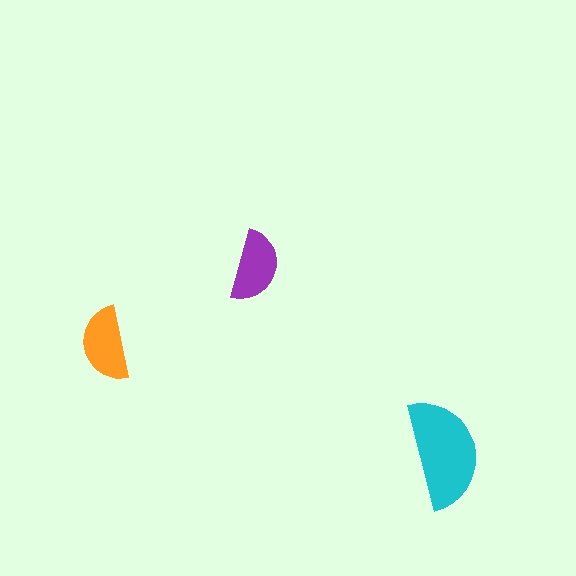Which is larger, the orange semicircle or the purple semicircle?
The orange one.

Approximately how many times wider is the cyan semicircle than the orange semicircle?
About 1.5 times wider.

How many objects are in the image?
There are 3 objects in the image.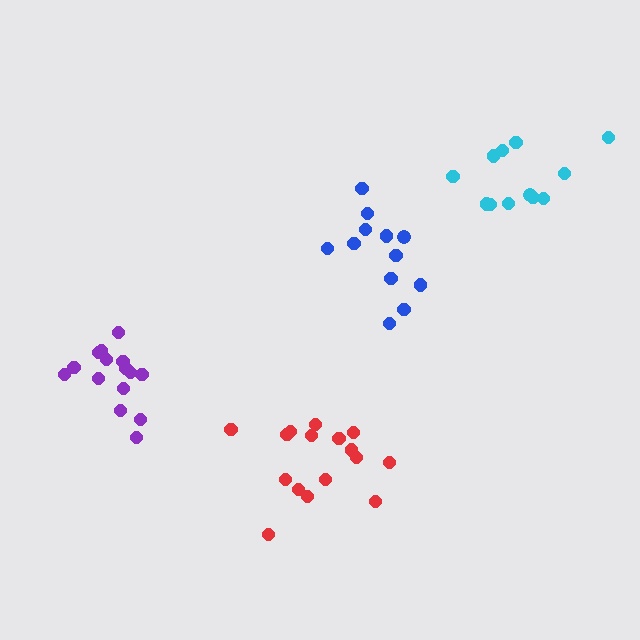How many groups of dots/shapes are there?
There are 4 groups.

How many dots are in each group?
Group 1: 16 dots, Group 2: 12 dots, Group 3: 12 dots, Group 4: 15 dots (55 total).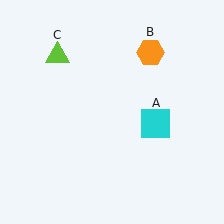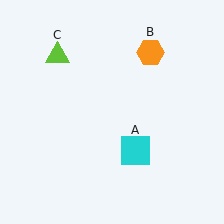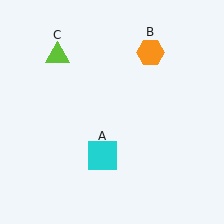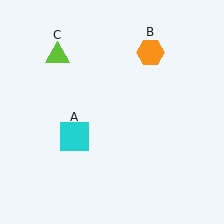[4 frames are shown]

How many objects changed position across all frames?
1 object changed position: cyan square (object A).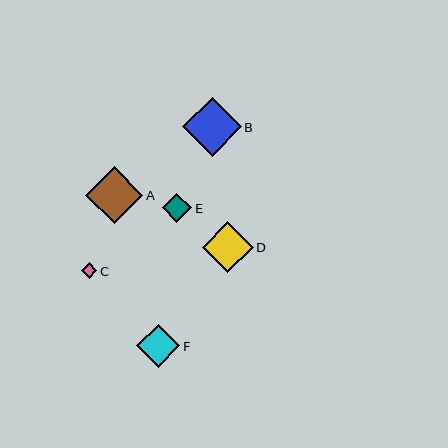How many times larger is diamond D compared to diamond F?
Diamond D is approximately 1.2 times the size of diamond F.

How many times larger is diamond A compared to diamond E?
Diamond A is approximately 1.9 times the size of diamond E.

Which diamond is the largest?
Diamond B is the largest with a size of approximately 59 pixels.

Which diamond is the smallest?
Diamond C is the smallest with a size of approximately 15 pixels.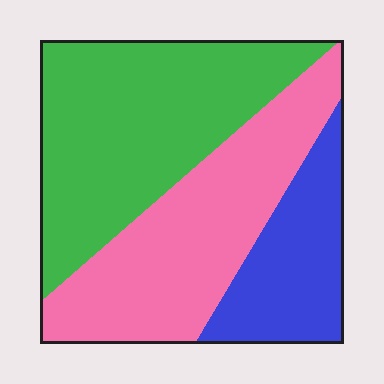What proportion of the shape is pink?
Pink takes up between a quarter and a half of the shape.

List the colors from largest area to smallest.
From largest to smallest: green, pink, blue.